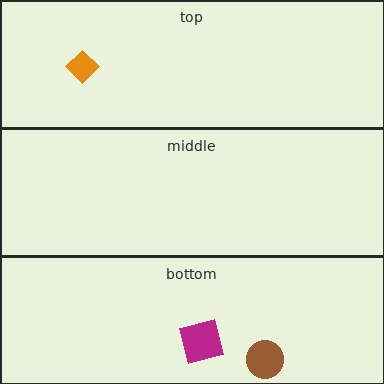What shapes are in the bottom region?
The brown circle, the magenta square.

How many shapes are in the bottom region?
2.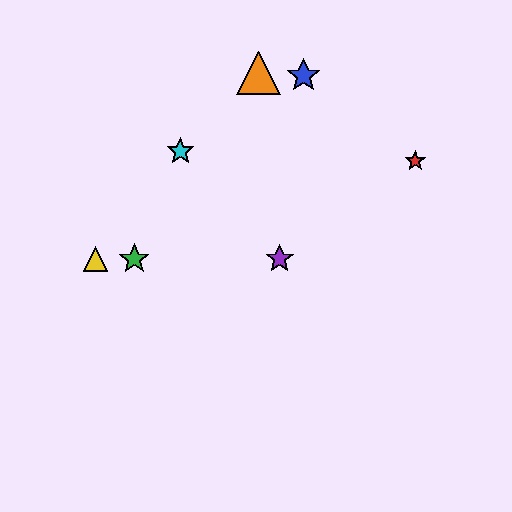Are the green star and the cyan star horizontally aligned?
No, the green star is at y≈259 and the cyan star is at y≈151.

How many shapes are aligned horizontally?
3 shapes (the green star, the yellow triangle, the purple star) are aligned horizontally.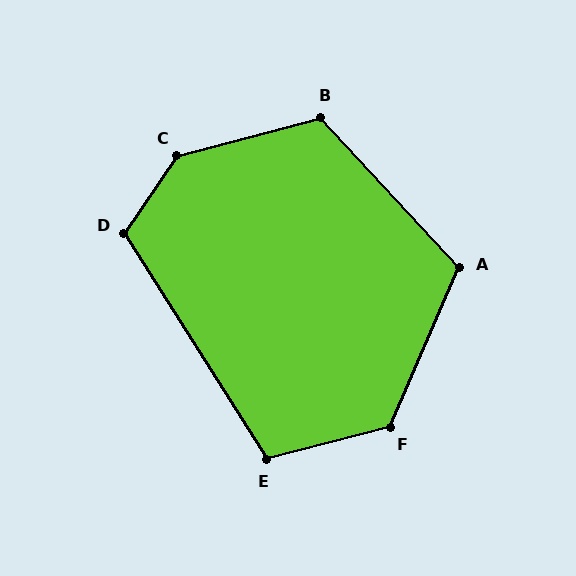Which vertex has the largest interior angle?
C, at approximately 139 degrees.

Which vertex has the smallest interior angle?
E, at approximately 108 degrees.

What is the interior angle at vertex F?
Approximately 128 degrees (obtuse).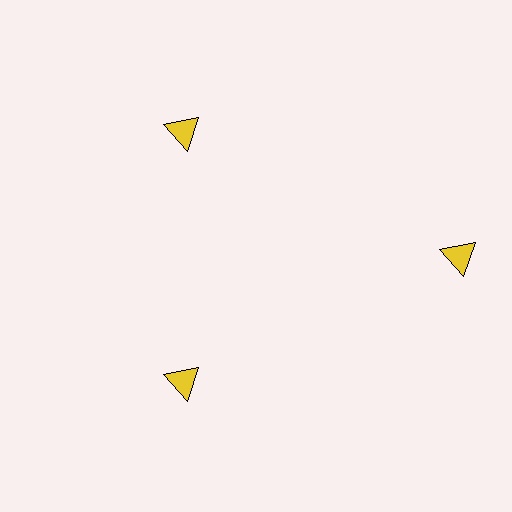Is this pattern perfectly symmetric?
No. The 3 yellow triangles are arranged in a ring, but one element near the 3 o'clock position is pushed outward from the center, breaking the 3-fold rotational symmetry.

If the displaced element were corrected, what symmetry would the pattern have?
It would have 3-fold rotational symmetry — the pattern would map onto itself every 120 degrees.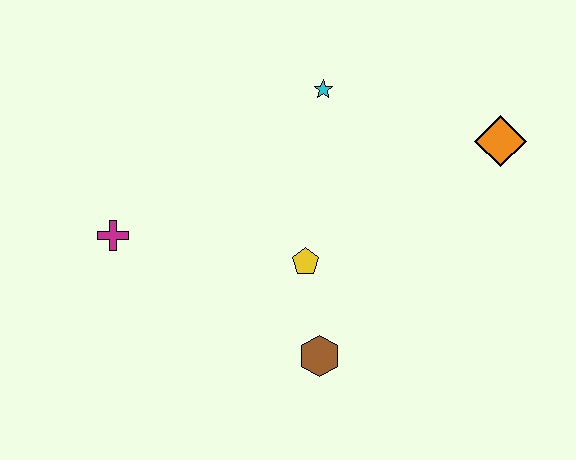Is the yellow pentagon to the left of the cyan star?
Yes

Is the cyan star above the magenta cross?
Yes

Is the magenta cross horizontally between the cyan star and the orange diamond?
No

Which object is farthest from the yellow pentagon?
The orange diamond is farthest from the yellow pentagon.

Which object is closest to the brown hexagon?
The yellow pentagon is closest to the brown hexagon.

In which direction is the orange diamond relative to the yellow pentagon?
The orange diamond is to the right of the yellow pentagon.